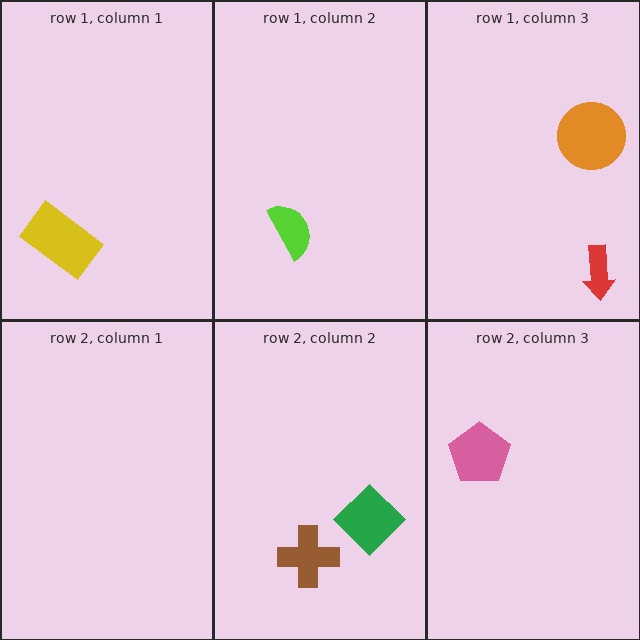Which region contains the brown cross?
The row 2, column 2 region.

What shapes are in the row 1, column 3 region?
The red arrow, the orange circle.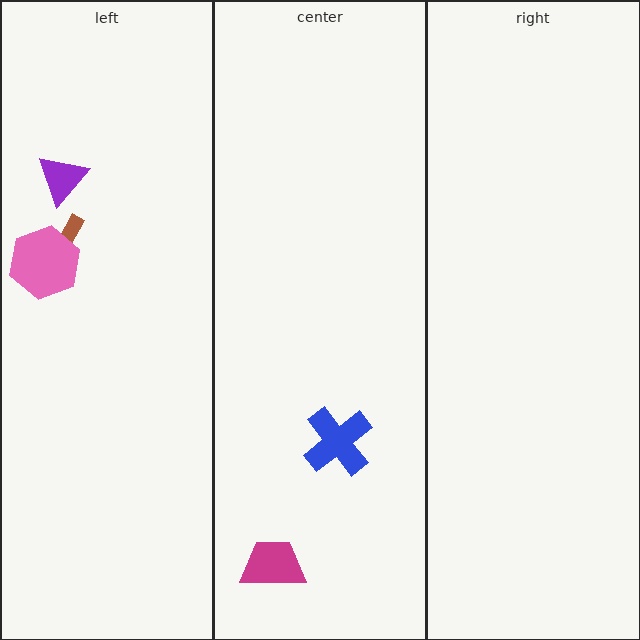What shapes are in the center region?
The blue cross, the magenta trapezoid.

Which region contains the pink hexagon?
The left region.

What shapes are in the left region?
The purple triangle, the brown arrow, the pink hexagon.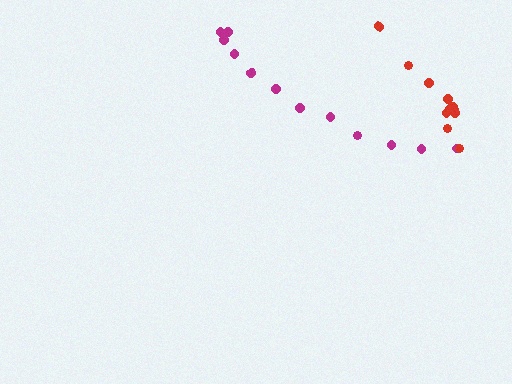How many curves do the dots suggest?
There are 2 distinct paths.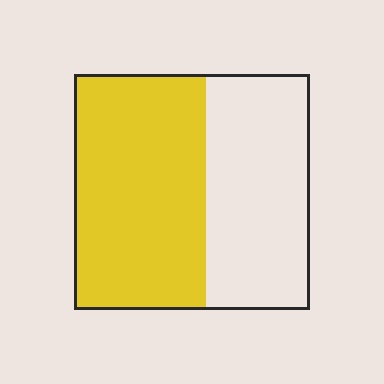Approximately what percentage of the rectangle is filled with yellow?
Approximately 55%.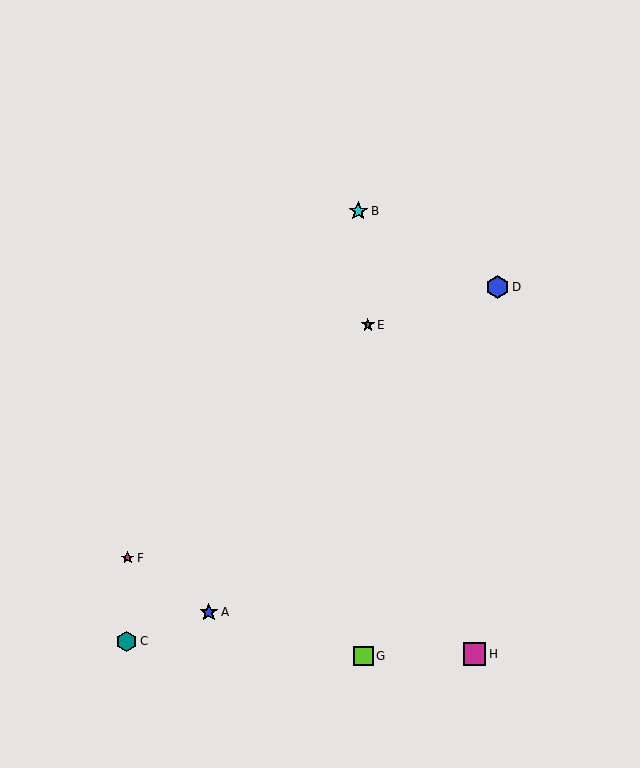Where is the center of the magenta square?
The center of the magenta square is at (475, 654).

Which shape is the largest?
The blue hexagon (labeled D) is the largest.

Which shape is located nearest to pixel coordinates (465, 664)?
The magenta square (labeled H) at (475, 654) is nearest to that location.